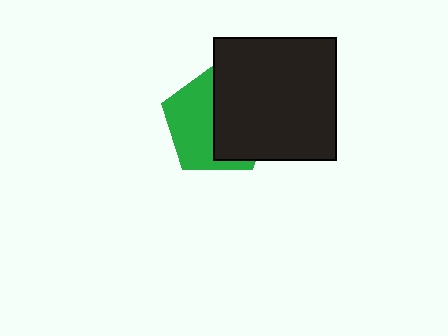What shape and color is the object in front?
The object in front is a black square.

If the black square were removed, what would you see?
You would see the complete green pentagon.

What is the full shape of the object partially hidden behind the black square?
The partially hidden object is a green pentagon.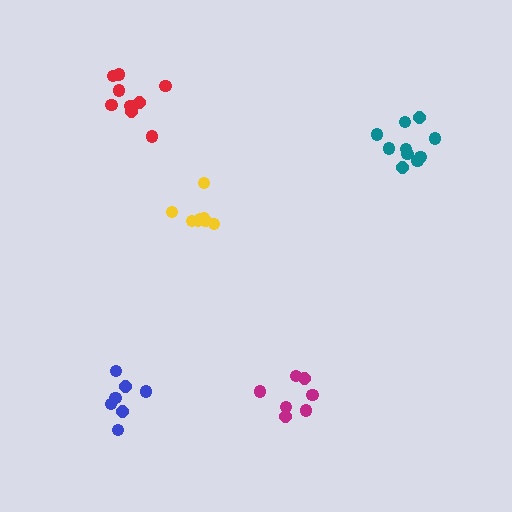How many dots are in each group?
Group 1: 8 dots, Group 2: 7 dots, Group 3: 7 dots, Group 4: 9 dots, Group 5: 10 dots (41 total).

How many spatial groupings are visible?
There are 5 spatial groupings.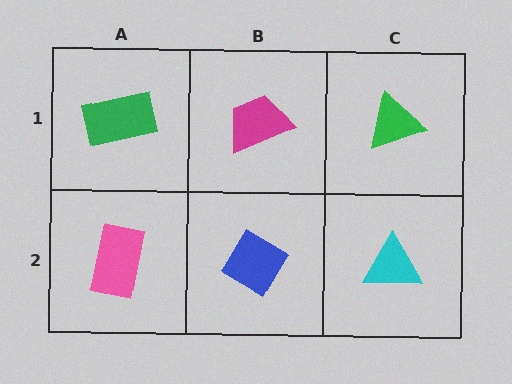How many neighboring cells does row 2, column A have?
2.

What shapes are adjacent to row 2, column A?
A green rectangle (row 1, column A), a blue diamond (row 2, column B).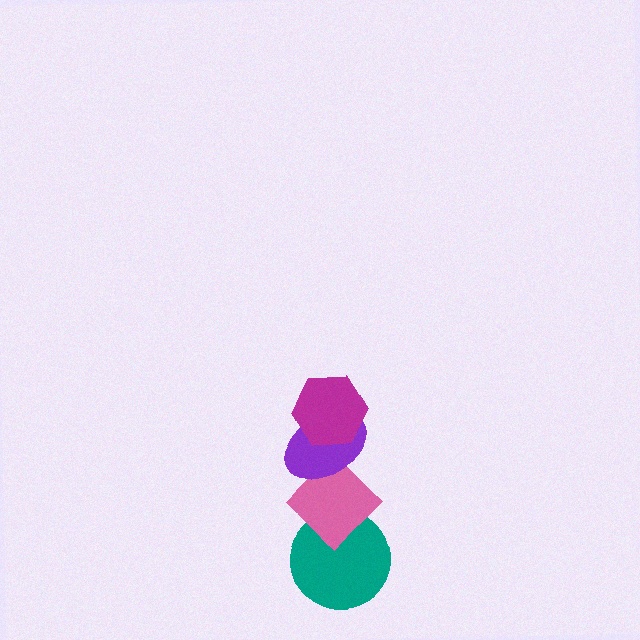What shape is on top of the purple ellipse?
The magenta hexagon is on top of the purple ellipse.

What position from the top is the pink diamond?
The pink diamond is 3rd from the top.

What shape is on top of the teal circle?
The pink diamond is on top of the teal circle.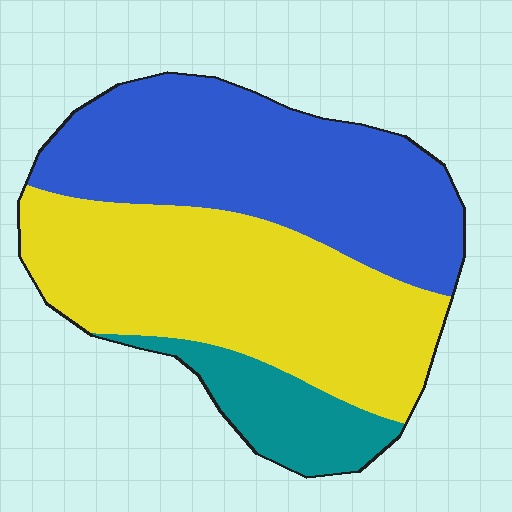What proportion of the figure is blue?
Blue takes up about two fifths (2/5) of the figure.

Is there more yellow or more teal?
Yellow.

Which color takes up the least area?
Teal, at roughly 15%.